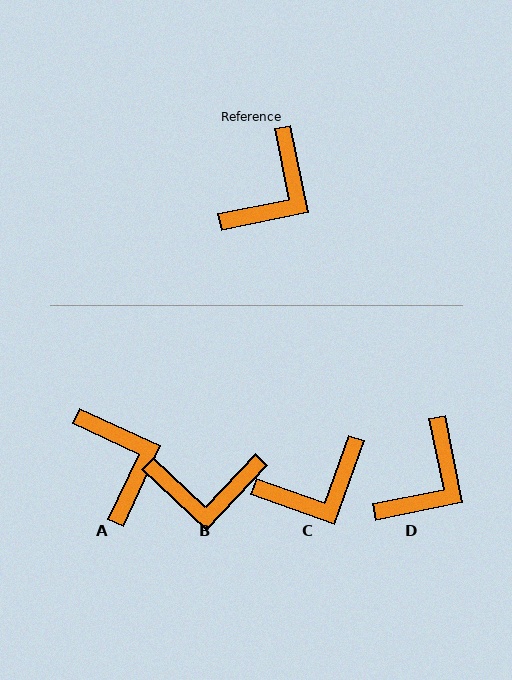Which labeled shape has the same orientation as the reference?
D.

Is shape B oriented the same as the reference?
No, it is off by about 54 degrees.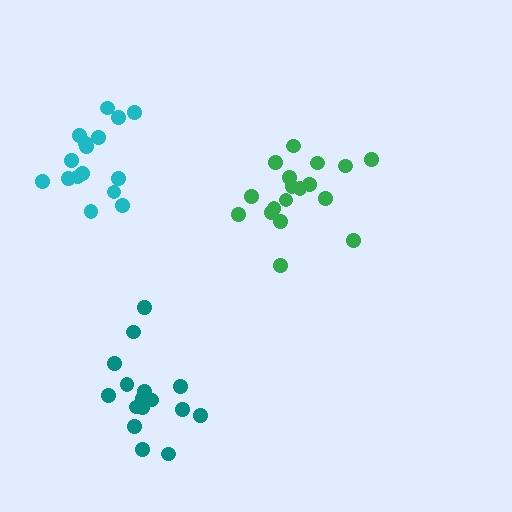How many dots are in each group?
Group 1: 16 dots, Group 2: 18 dots, Group 3: 17 dots (51 total).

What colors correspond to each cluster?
The clusters are colored: cyan, green, teal.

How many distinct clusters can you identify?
There are 3 distinct clusters.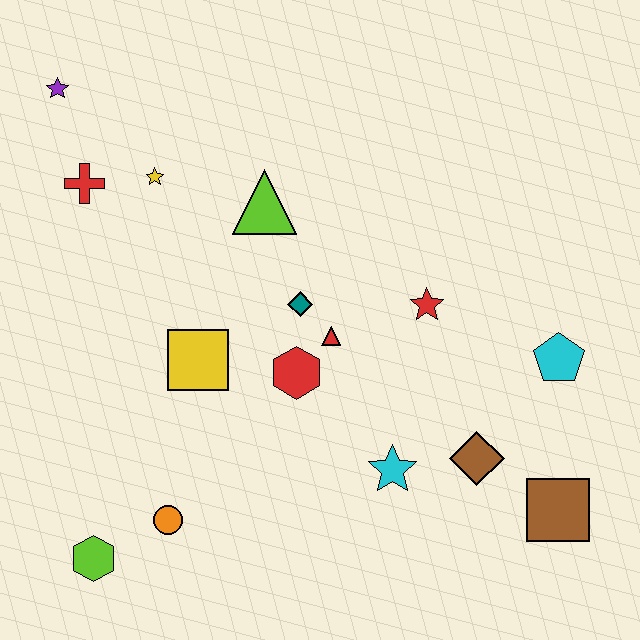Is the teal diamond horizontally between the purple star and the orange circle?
No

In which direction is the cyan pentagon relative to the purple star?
The cyan pentagon is to the right of the purple star.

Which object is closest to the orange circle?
The lime hexagon is closest to the orange circle.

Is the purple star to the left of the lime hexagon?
Yes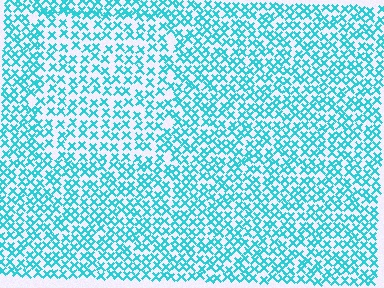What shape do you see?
I see a rectangle.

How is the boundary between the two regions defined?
The boundary is defined by a change in element density (approximately 1.5x ratio). All elements are the same color, size, and shape.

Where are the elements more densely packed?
The elements are more densely packed outside the rectangle boundary.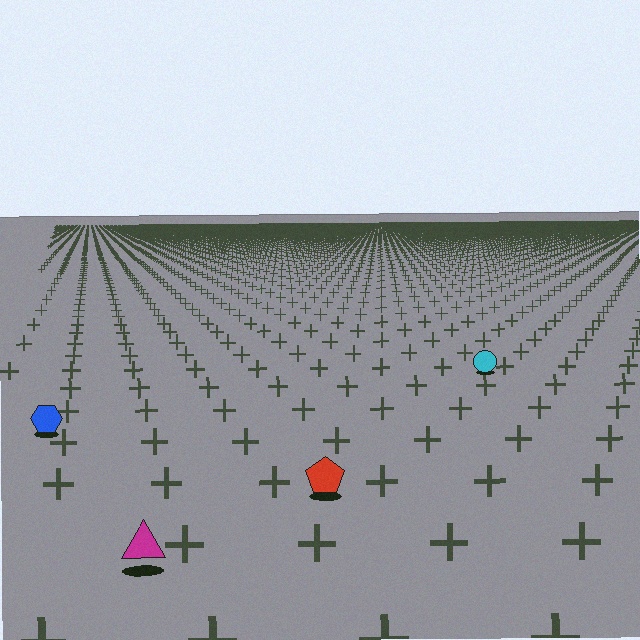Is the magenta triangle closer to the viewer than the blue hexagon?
Yes. The magenta triangle is closer — you can tell from the texture gradient: the ground texture is coarser near it.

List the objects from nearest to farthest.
From nearest to farthest: the magenta triangle, the red pentagon, the blue hexagon, the cyan circle.